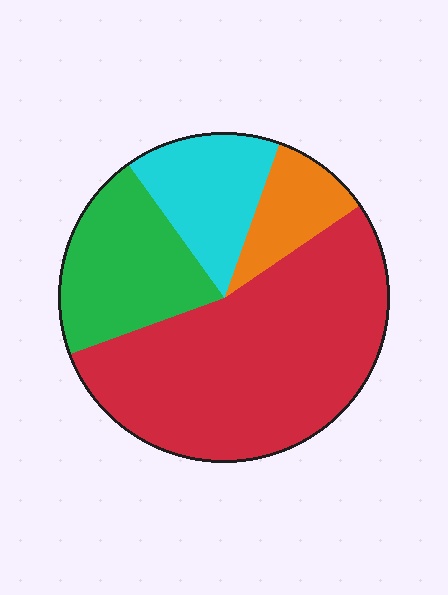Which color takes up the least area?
Orange, at roughly 10%.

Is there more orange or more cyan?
Cyan.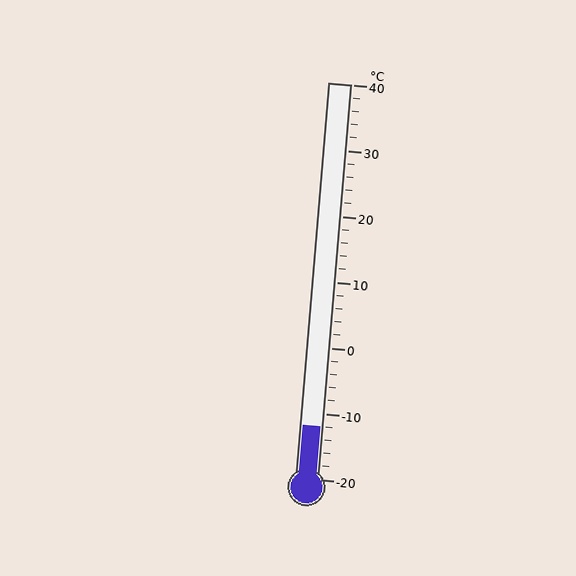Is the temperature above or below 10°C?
The temperature is below 10°C.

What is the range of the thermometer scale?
The thermometer scale ranges from -20°C to 40°C.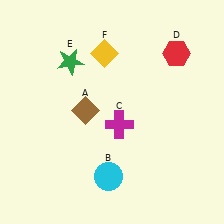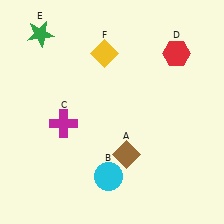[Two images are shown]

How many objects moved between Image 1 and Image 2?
3 objects moved between the two images.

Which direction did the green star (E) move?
The green star (E) moved left.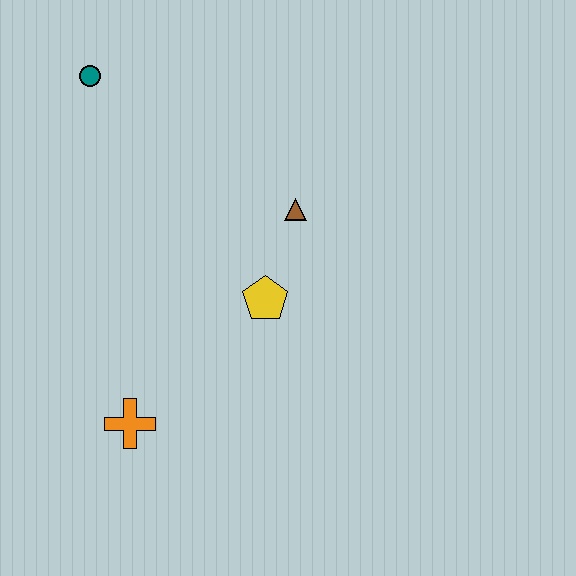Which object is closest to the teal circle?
The brown triangle is closest to the teal circle.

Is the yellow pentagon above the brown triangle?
No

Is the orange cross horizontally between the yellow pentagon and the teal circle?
Yes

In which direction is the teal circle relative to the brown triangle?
The teal circle is to the left of the brown triangle.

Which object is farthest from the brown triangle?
The orange cross is farthest from the brown triangle.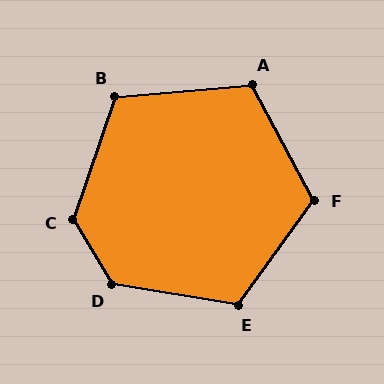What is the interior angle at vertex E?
Approximately 117 degrees (obtuse).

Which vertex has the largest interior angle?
D, at approximately 130 degrees.